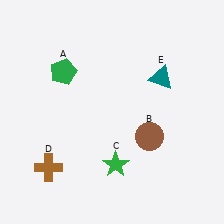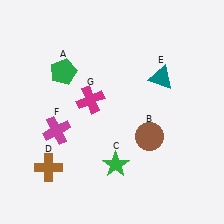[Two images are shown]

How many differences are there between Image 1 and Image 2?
There are 2 differences between the two images.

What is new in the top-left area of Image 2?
A magenta cross (G) was added in the top-left area of Image 2.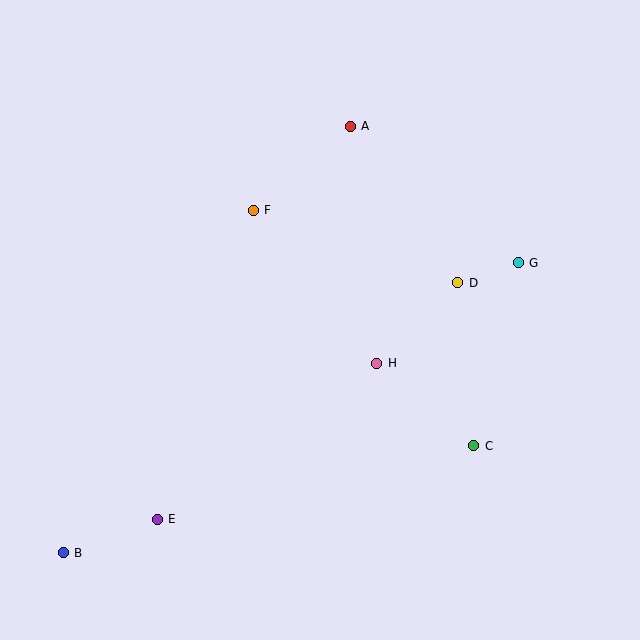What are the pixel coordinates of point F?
Point F is at (253, 210).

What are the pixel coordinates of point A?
Point A is at (350, 126).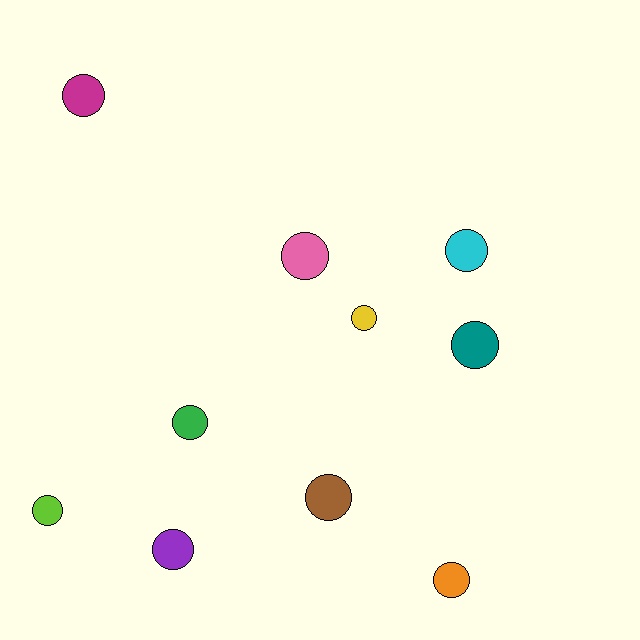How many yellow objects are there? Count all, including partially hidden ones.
There is 1 yellow object.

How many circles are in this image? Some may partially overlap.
There are 10 circles.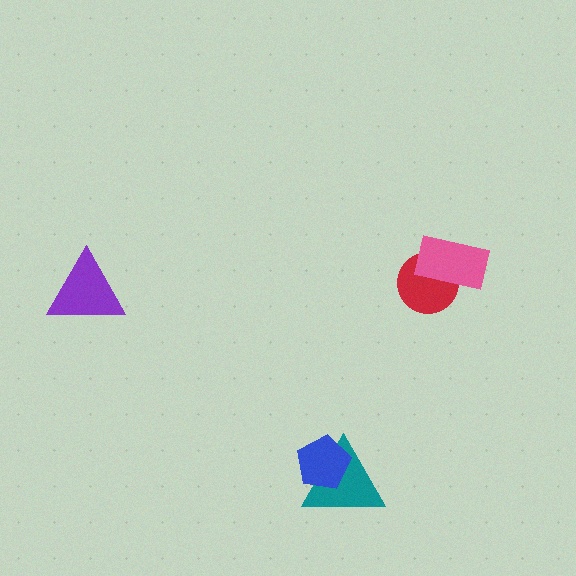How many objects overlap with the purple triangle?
0 objects overlap with the purple triangle.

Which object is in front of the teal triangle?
The blue pentagon is in front of the teal triangle.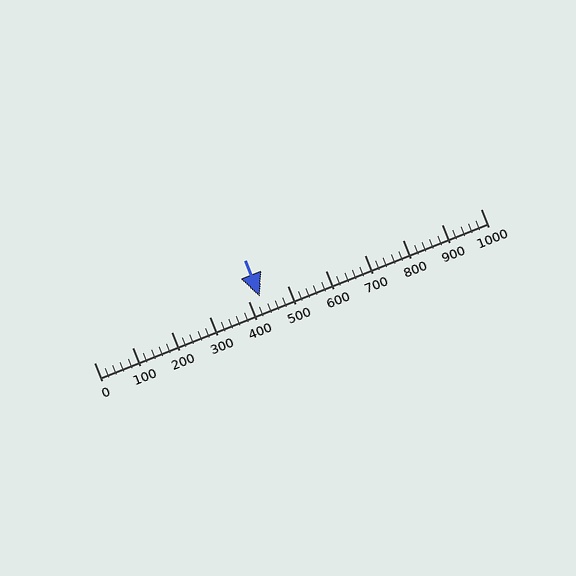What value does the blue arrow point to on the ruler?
The blue arrow points to approximately 429.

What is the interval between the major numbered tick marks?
The major tick marks are spaced 100 units apart.